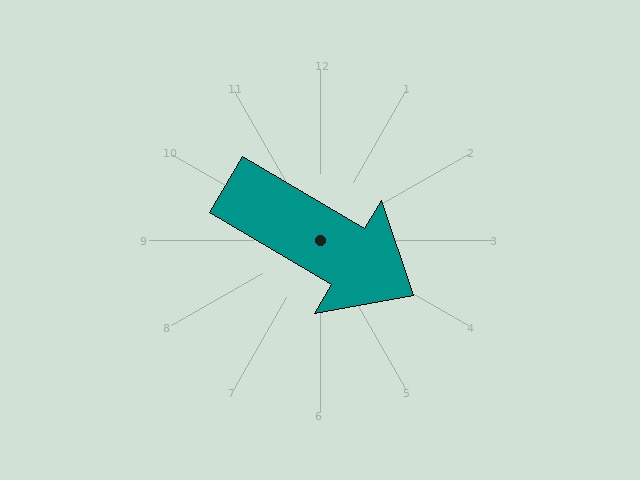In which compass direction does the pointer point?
Southeast.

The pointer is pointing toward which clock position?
Roughly 4 o'clock.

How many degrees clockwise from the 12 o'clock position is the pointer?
Approximately 121 degrees.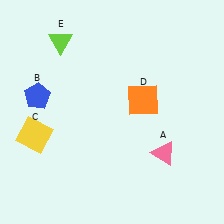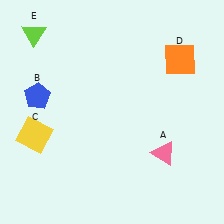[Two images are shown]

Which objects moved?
The objects that moved are: the orange square (D), the lime triangle (E).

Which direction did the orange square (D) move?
The orange square (D) moved up.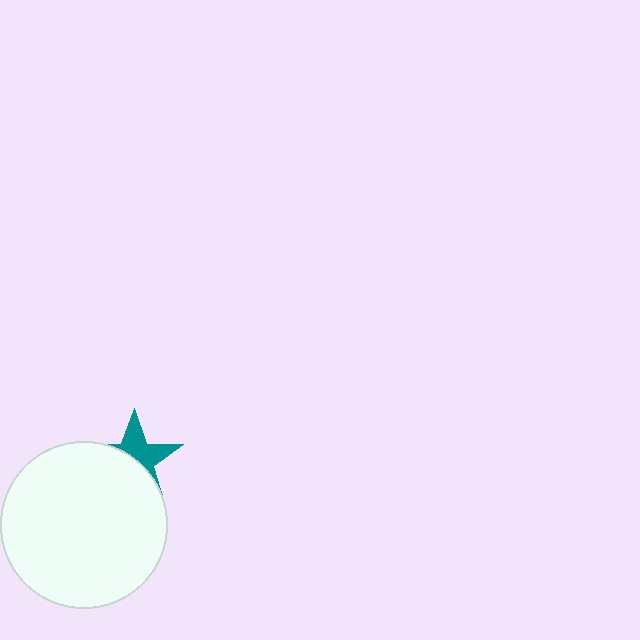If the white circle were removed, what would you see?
You would see the complete teal star.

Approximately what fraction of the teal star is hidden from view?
Roughly 54% of the teal star is hidden behind the white circle.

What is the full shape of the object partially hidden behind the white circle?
The partially hidden object is a teal star.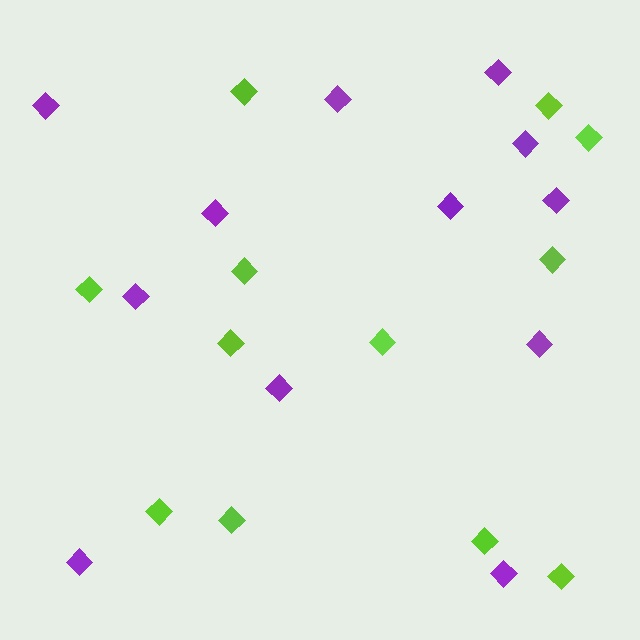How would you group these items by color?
There are 2 groups: one group of purple diamonds (12) and one group of lime diamonds (12).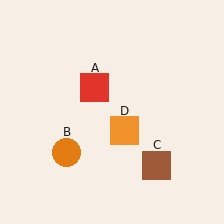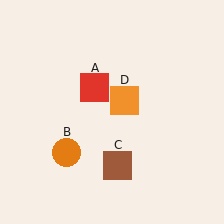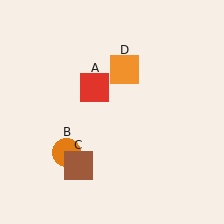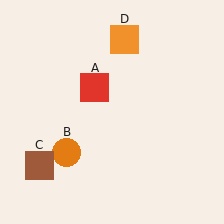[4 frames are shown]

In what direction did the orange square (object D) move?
The orange square (object D) moved up.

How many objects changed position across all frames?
2 objects changed position: brown square (object C), orange square (object D).